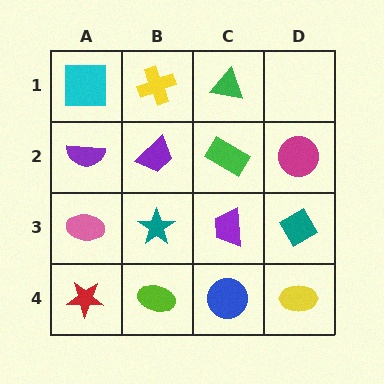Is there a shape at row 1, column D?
No, that cell is empty.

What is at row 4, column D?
A yellow ellipse.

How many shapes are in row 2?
4 shapes.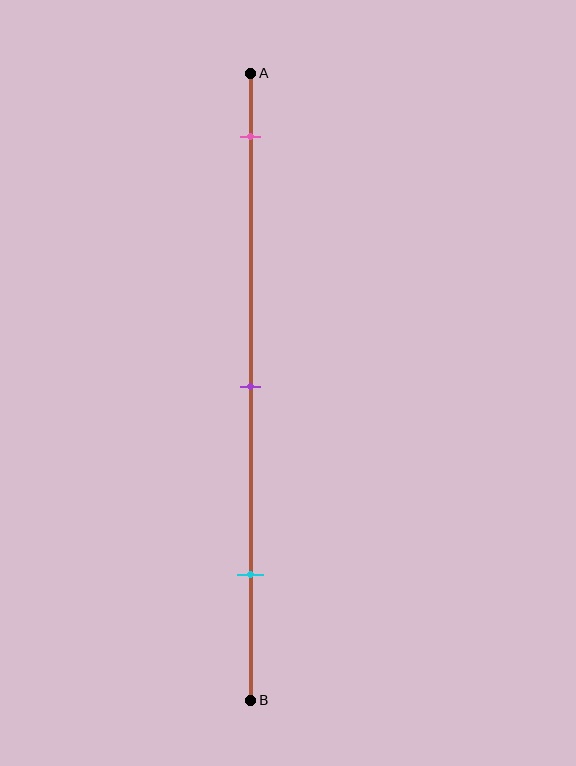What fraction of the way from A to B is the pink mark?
The pink mark is approximately 10% (0.1) of the way from A to B.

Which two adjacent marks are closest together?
The purple and cyan marks are the closest adjacent pair.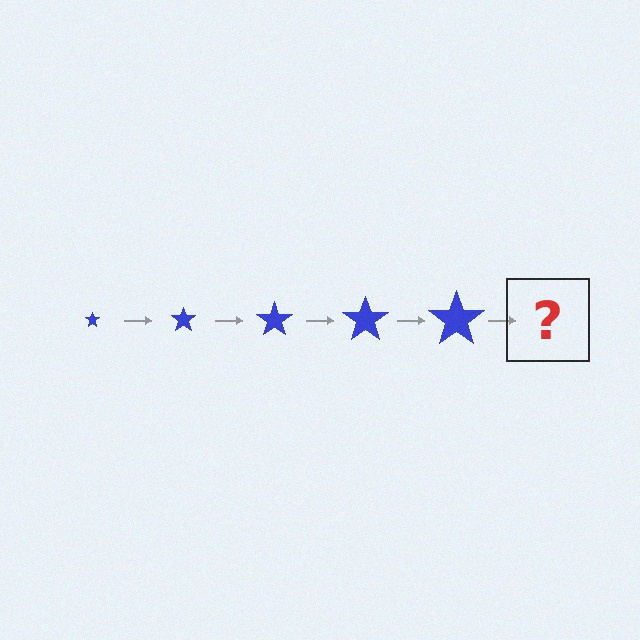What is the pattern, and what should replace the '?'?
The pattern is that the star gets progressively larger each step. The '?' should be a blue star, larger than the previous one.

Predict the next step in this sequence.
The next step is a blue star, larger than the previous one.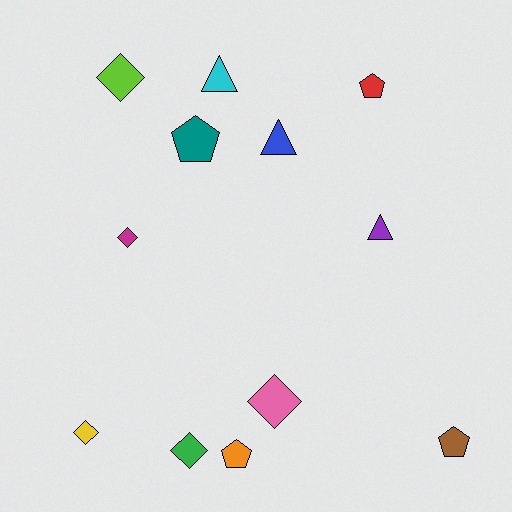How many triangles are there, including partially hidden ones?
There are 3 triangles.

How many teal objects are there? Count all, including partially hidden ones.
There is 1 teal object.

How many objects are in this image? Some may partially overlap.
There are 12 objects.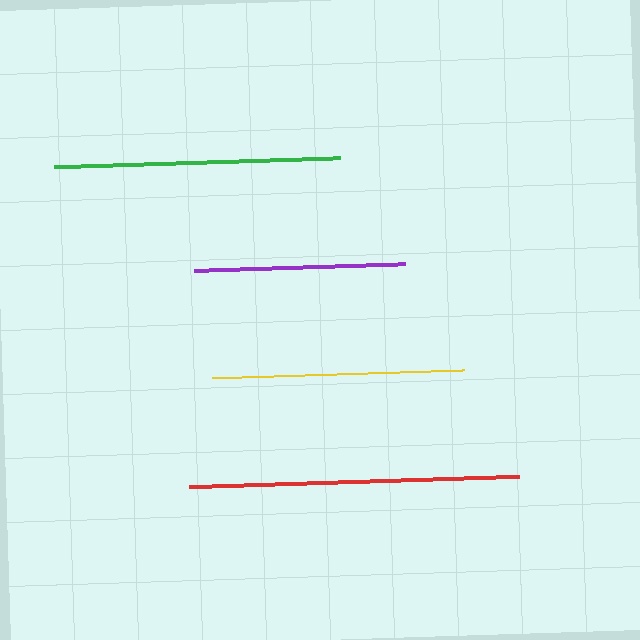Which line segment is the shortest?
The purple line is the shortest at approximately 210 pixels.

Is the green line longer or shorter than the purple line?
The green line is longer than the purple line.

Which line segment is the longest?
The red line is the longest at approximately 330 pixels.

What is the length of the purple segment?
The purple segment is approximately 210 pixels long.